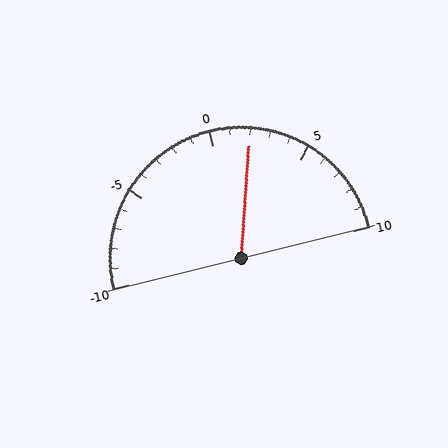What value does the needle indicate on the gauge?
The needle indicates approximately 2.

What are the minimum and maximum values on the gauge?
The gauge ranges from -10 to 10.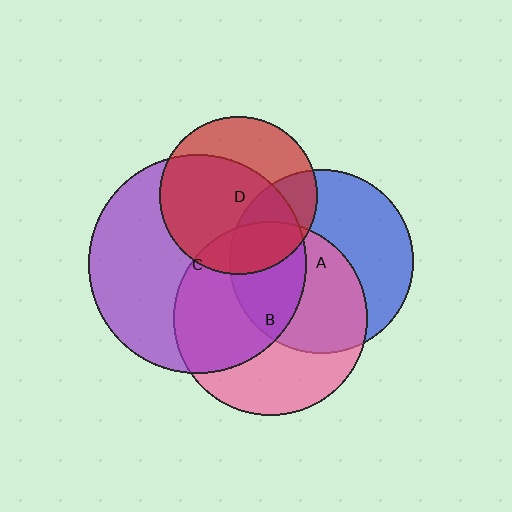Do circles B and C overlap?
Yes.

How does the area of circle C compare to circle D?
Approximately 1.9 times.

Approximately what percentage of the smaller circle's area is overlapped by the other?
Approximately 50%.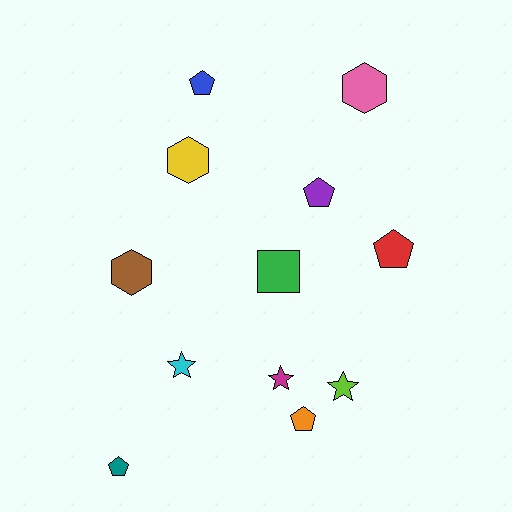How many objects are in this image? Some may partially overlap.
There are 12 objects.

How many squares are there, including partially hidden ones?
There is 1 square.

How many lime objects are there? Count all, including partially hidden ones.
There is 1 lime object.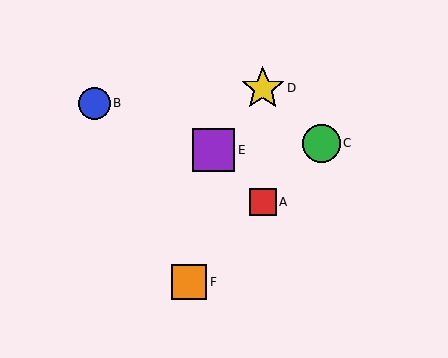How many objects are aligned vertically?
2 objects (A, D) are aligned vertically.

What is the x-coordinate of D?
Object D is at x≈263.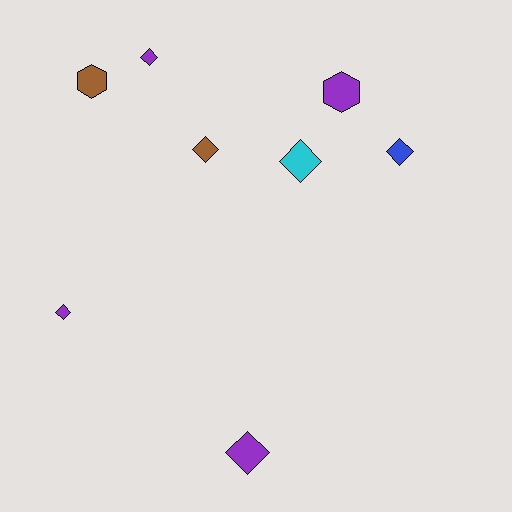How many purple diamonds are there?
There are 3 purple diamonds.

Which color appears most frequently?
Purple, with 4 objects.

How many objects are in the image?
There are 8 objects.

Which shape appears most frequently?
Diamond, with 6 objects.